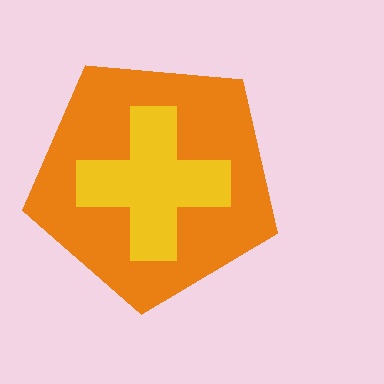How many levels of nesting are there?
2.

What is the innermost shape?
The yellow cross.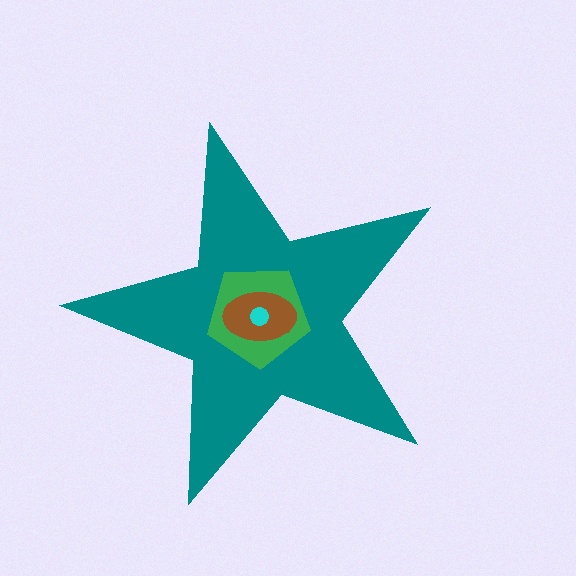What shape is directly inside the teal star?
The green pentagon.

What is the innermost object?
The cyan circle.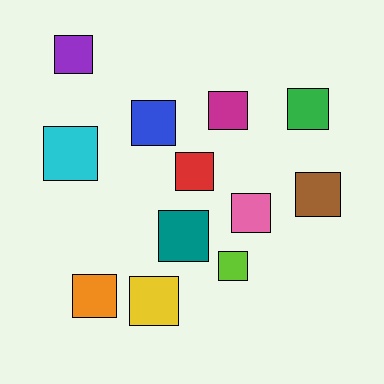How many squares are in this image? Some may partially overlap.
There are 12 squares.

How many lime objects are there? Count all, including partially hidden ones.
There is 1 lime object.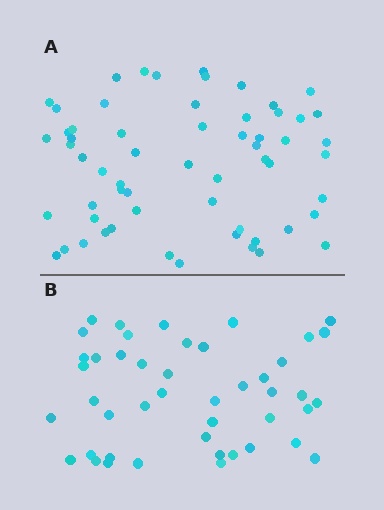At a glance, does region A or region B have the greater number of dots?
Region A (the top region) has more dots.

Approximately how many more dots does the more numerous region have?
Region A has approximately 15 more dots than region B.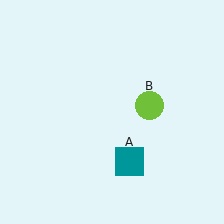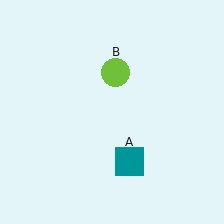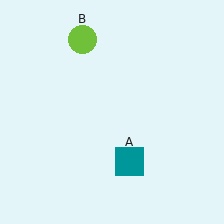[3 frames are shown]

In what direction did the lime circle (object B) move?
The lime circle (object B) moved up and to the left.